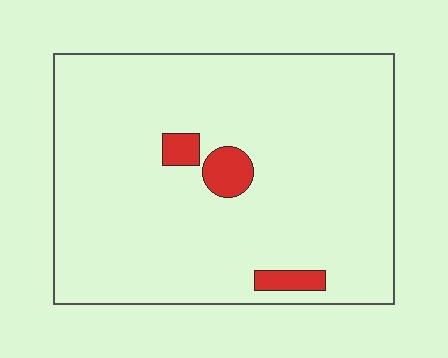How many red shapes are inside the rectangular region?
3.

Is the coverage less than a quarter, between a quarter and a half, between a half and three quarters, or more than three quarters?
Less than a quarter.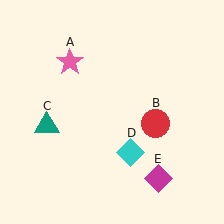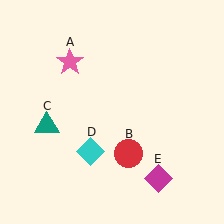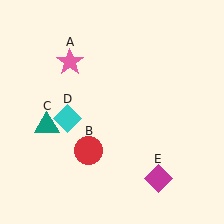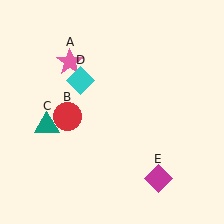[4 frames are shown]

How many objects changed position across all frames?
2 objects changed position: red circle (object B), cyan diamond (object D).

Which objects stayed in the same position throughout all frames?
Pink star (object A) and teal triangle (object C) and magenta diamond (object E) remained stationary.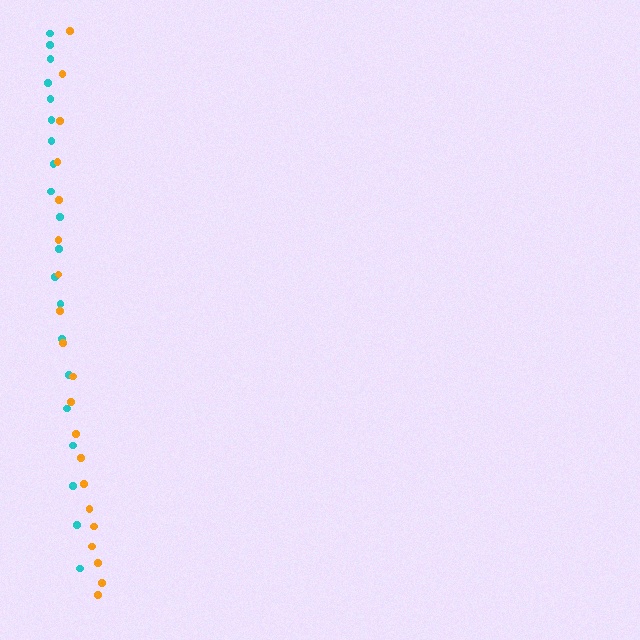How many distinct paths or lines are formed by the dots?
There are 2 distinct paths.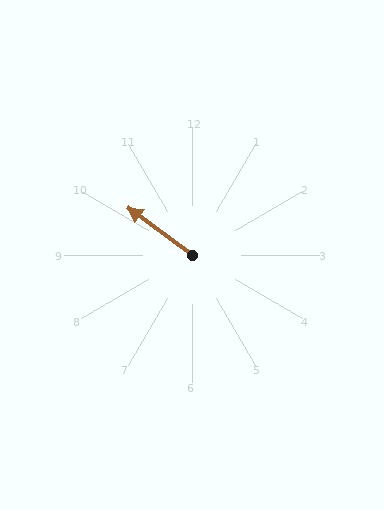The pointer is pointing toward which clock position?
Roughly 10 o'clock.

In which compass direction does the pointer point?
Northwest.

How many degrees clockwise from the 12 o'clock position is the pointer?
Approximately 306 degrees.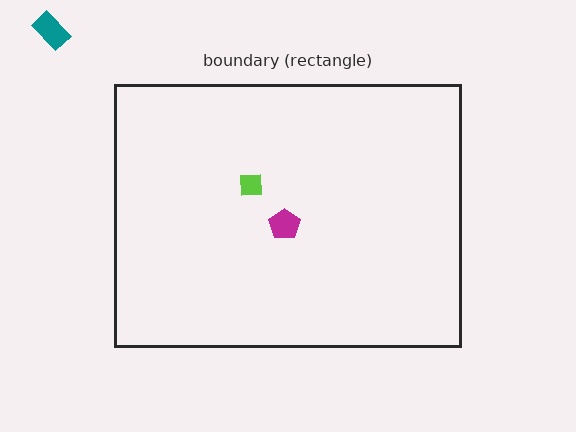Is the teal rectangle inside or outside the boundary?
Outside.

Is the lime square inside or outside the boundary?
Inside.